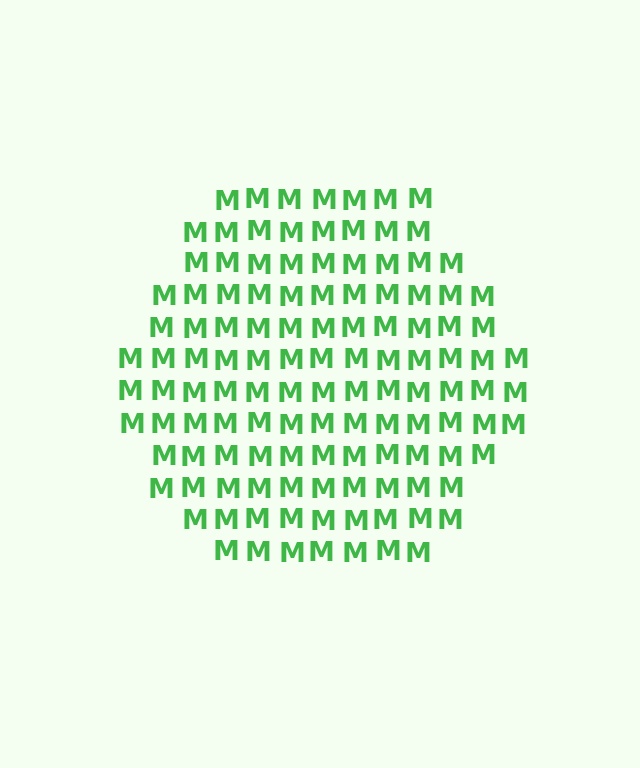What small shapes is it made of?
It is made of small letter M's.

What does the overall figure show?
The overall figure shows a hexagon.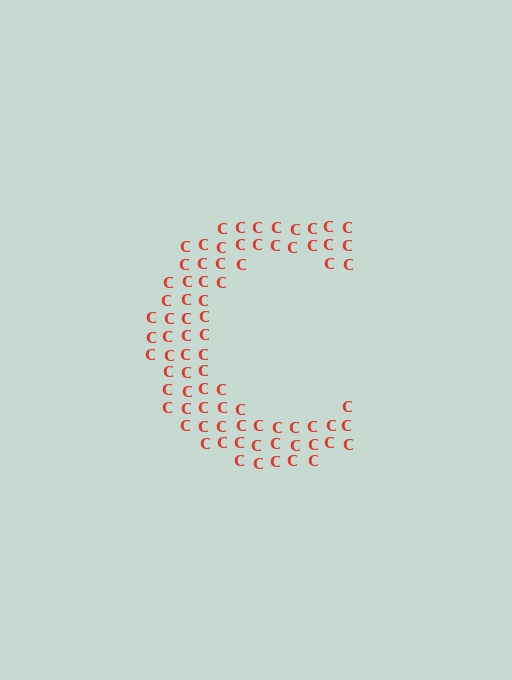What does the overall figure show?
The overall figure shows the letter C.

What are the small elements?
The small elements are letter C's.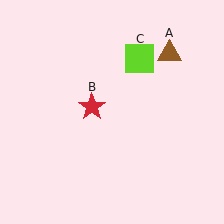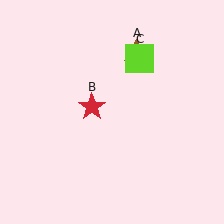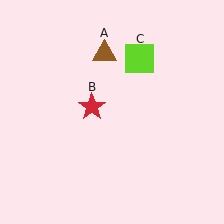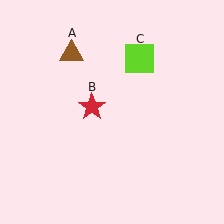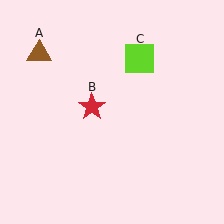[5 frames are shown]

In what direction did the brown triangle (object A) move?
The brown triangle (object A) moved left.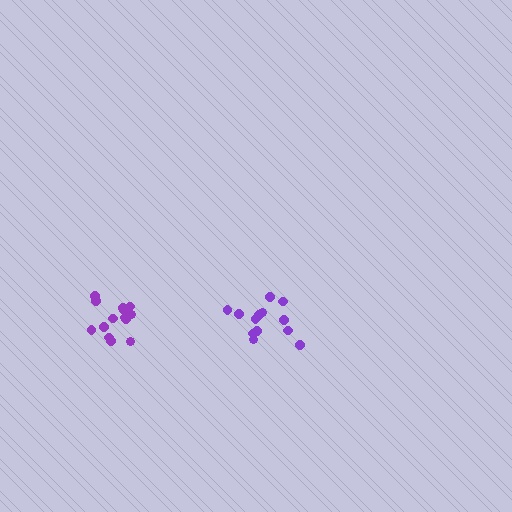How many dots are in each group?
Group 1: 14 dots, Group 2: 13 dots (27 total).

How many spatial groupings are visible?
There are 2 spatial groupings.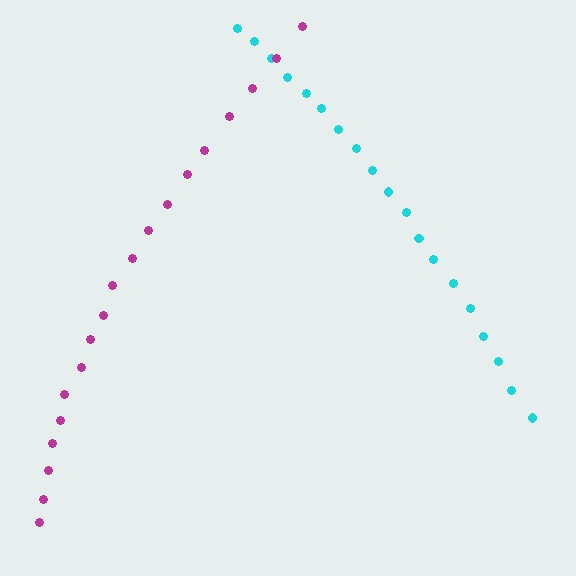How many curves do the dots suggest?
There are 2 distinct paths.